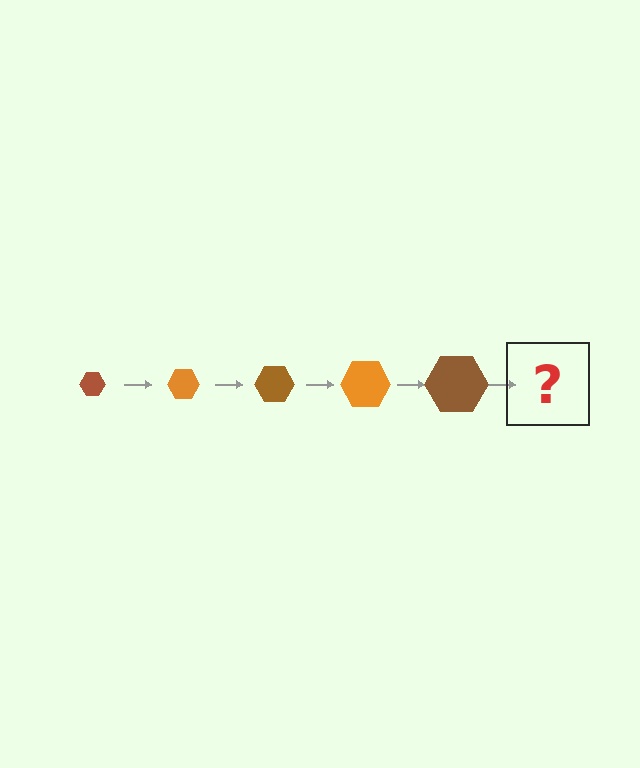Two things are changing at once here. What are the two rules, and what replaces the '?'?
The two rules are that the hexagon grows larger each step and the color cycles through brown and orange. The '?' should be an orange hexagon, larger than the previous one.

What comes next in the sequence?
The next element should be an orange hexagon, larger than the previous one.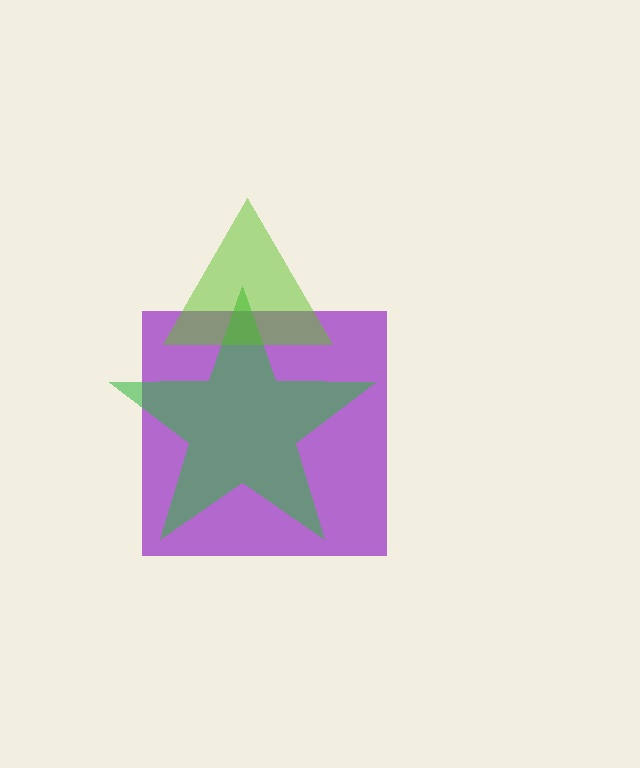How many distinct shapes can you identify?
There are 3 distinct shapes: a purple square, a green star, a lime triangle.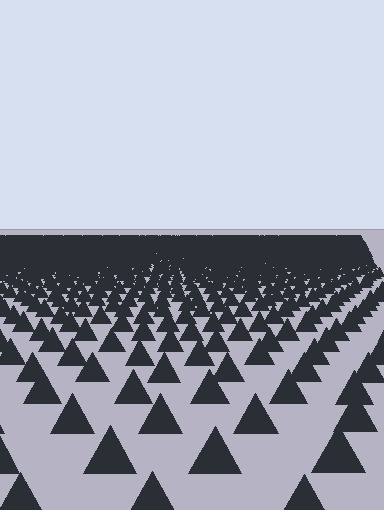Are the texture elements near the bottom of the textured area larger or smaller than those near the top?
Larger. Near the bottom, elements are closer to the viewer and appear at a bigger on-screen size.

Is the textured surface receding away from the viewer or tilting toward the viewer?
The surface is receding away from the viewer. Texture elements get smaller and denser toward the top.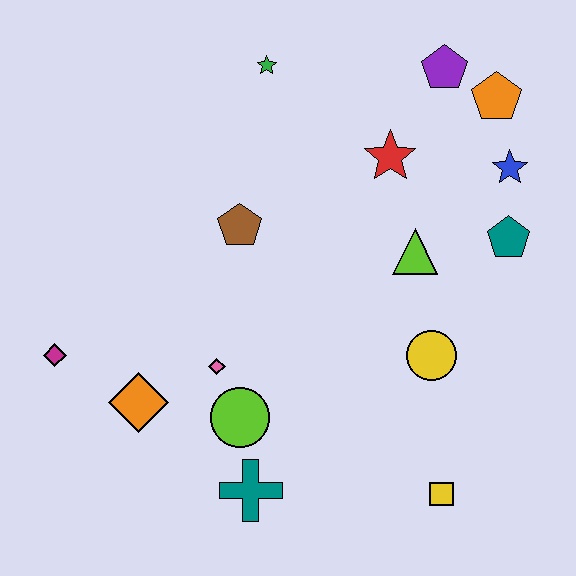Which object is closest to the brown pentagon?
The pink diamond is closest to the brown pentagon.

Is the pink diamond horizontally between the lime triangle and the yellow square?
No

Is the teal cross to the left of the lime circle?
No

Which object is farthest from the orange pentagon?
The magenta diamond is farthest from the orange pentagon.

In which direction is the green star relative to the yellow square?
The green star is above the yellow square.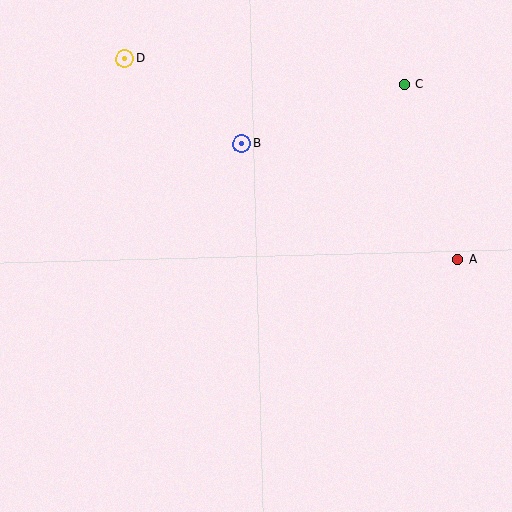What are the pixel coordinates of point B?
Point B is at (242, 143).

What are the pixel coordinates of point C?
Point C is at (404, 84).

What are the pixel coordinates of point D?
Point D is at (125, 58).